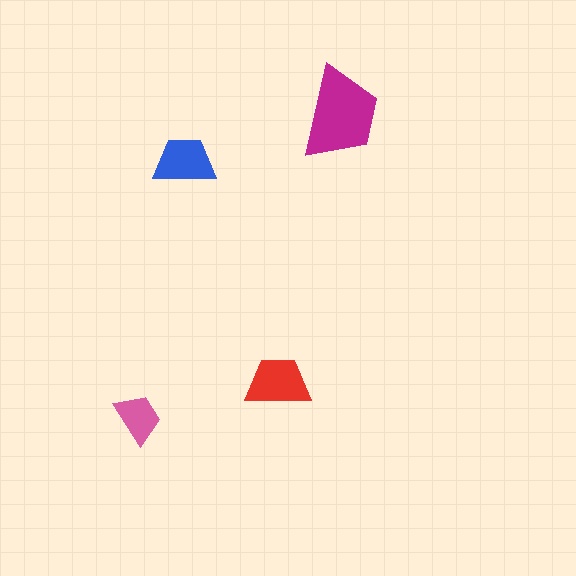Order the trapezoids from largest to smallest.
the magenta one, the red one, the blue one, the pink one.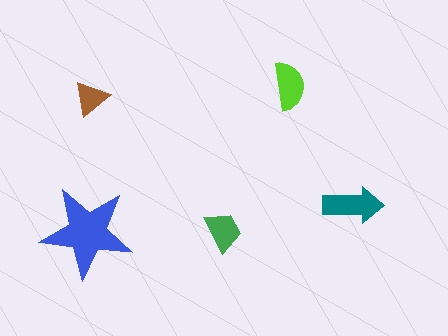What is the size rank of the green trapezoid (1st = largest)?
4th.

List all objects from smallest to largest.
The brown triangle, the green trapezoid, the lime semicircle, the teal arrow, the blue star.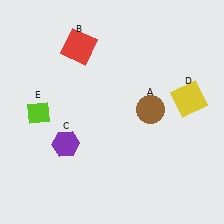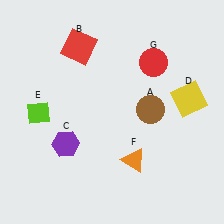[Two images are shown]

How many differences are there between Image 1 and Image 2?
There are 2 differences between the two images.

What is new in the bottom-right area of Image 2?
An orange triangle (F) was added in the bottom-right area of Image 2.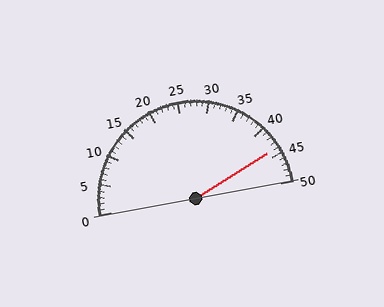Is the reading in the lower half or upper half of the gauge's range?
The reading is in the upper half of the range (0 to 50).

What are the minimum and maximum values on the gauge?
The gauge ranges from 0 to 50.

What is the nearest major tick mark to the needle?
The nearest major tick mark is 45.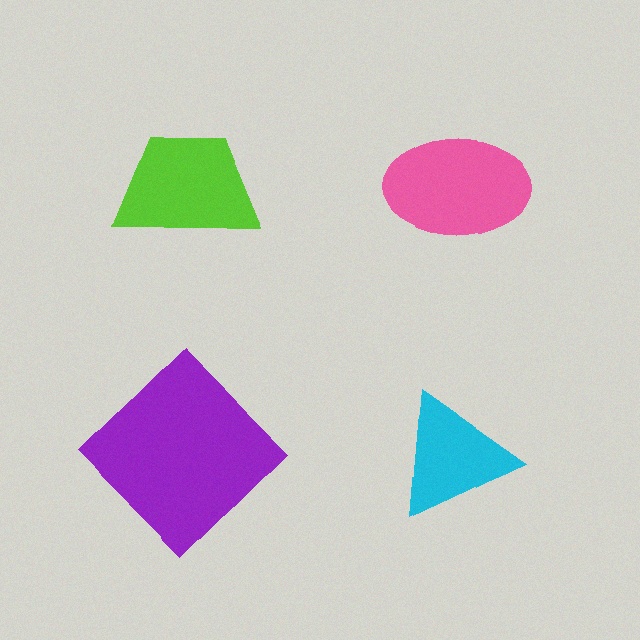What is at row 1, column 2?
A pink ellipse.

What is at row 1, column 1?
A lime trapezoid.